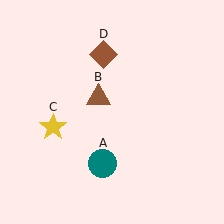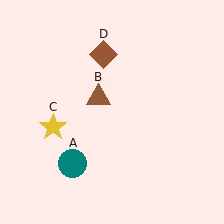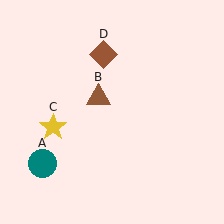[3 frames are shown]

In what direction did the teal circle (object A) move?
The teal circle (object A) moved left.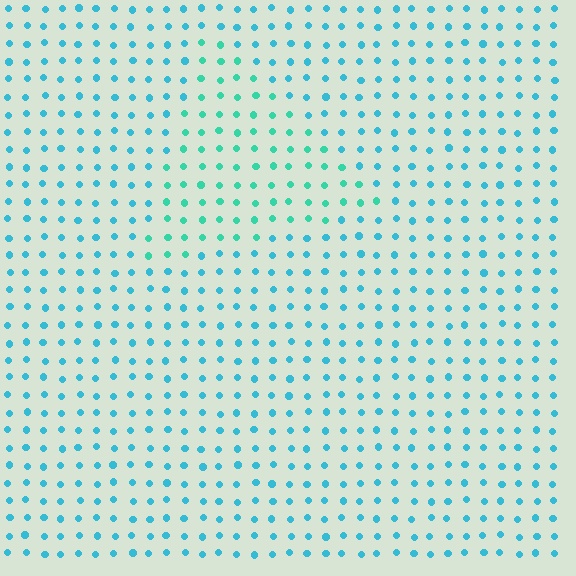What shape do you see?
I see a triangle.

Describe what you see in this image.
The image is filled with small cyan elements in a uniform arrangement. A triangle-shaped region is visible where the elements are tinted to a slightly different hue, forming a subtle color boundary.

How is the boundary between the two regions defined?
The boundary is defined purely by a slight shift in hue (about 28 degrees). Spacing, size, and orientation are identical on both sides.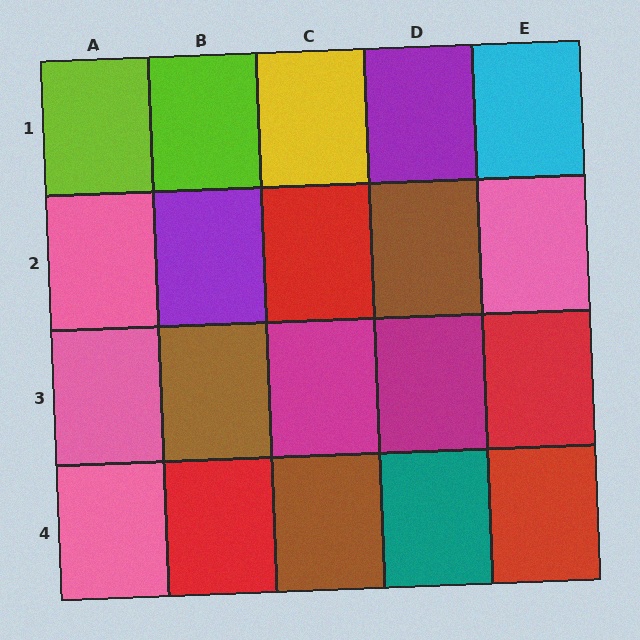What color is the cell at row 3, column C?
Magenta.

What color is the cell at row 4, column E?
Red.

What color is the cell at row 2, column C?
Red.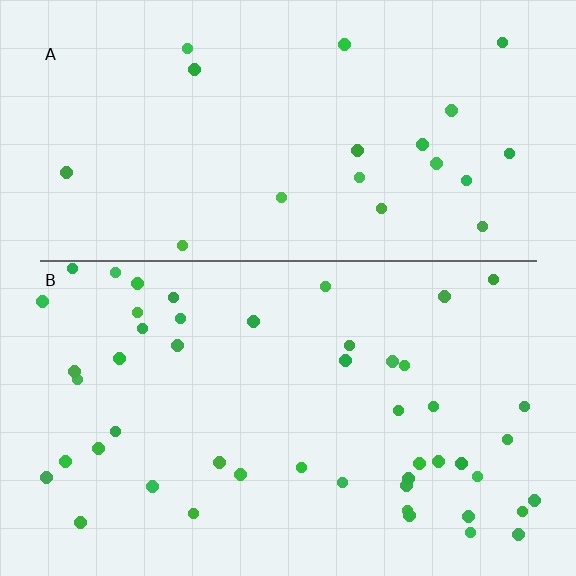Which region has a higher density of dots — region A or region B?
B (the bottom).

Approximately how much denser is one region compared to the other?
Approximately 2.4× — region B over region A.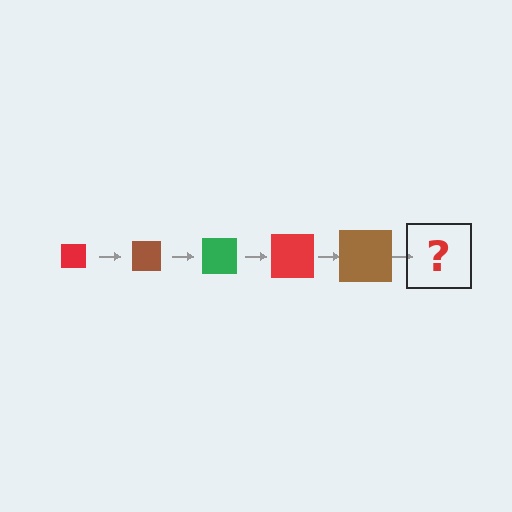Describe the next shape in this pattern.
It should be a green square, larger than the previous one.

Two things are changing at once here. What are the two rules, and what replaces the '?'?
The two rules are that the square grows larger each step and the color cycles through red, brown, and green. The '?' should be a green square, larger than the previous one.